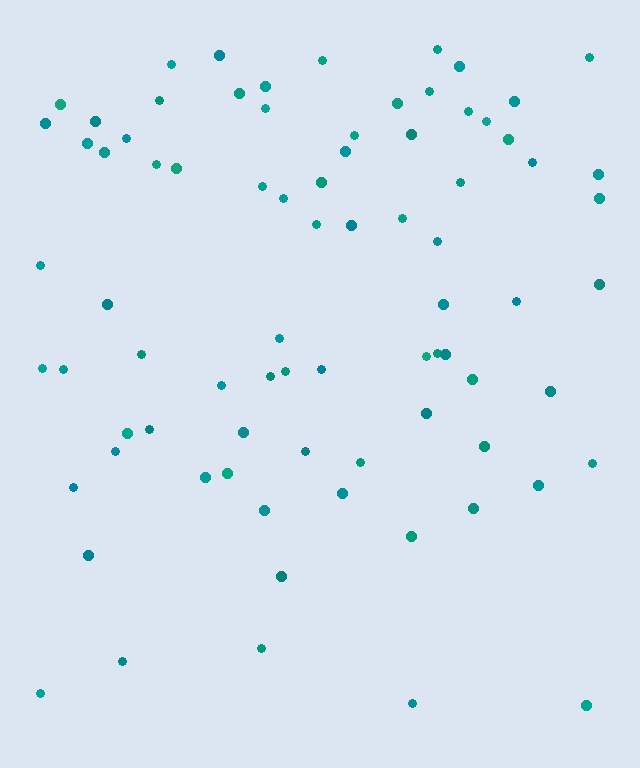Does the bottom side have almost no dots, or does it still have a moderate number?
Still a moderate number, just noticeably fewer than the top.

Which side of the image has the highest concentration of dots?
The top.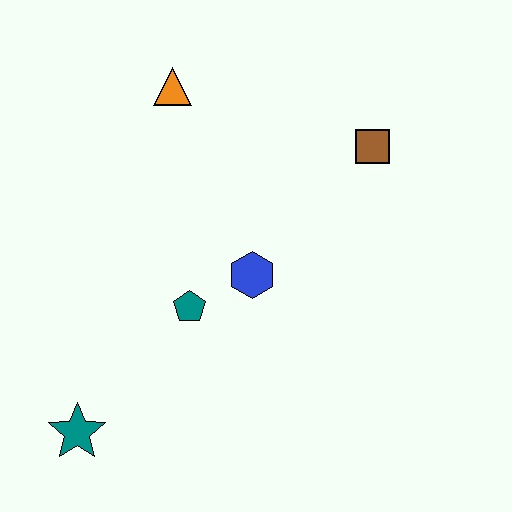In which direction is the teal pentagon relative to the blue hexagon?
The teal pentagon is to the left of the blue hexagon.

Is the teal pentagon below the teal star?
No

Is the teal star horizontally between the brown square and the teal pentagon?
No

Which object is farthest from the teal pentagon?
The brown square is farthest from the teal pentagon.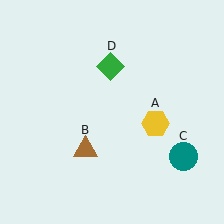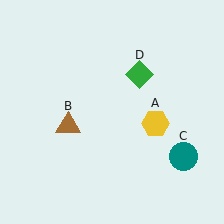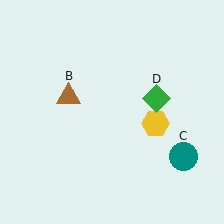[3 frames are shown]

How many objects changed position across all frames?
2 objects changed position: brown triangle (object B), green diamond (object D).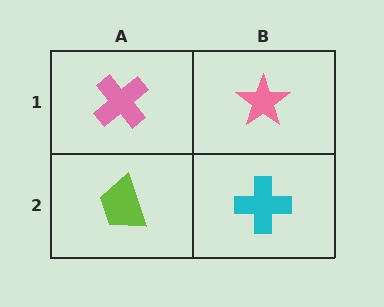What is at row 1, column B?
A pink star.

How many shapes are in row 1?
2 shapes.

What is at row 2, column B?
A cyan cross.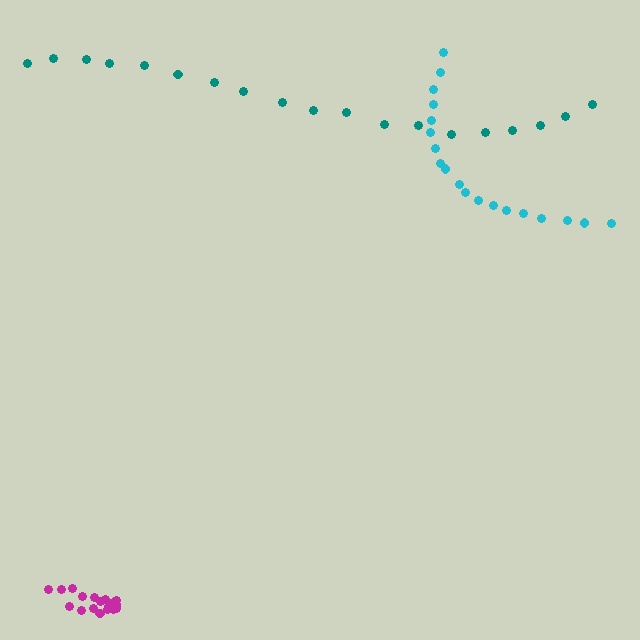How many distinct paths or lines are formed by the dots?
There are 3 distinct paths.